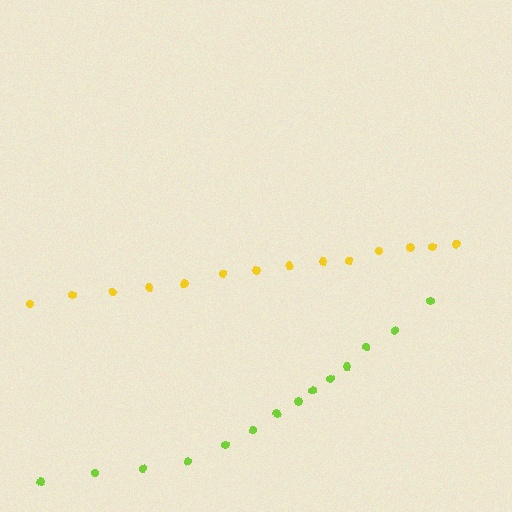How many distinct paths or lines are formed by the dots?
There are 2 distinct paths.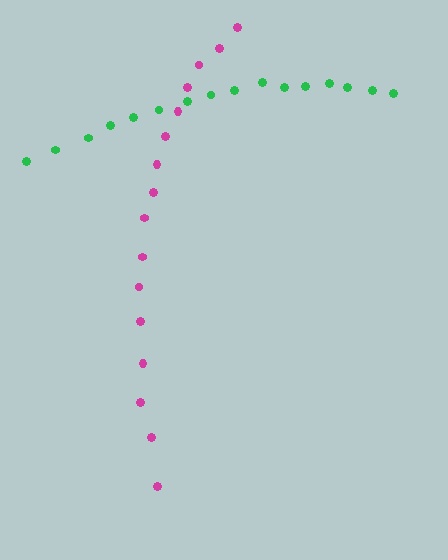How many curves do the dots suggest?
There are 2 distinct paths.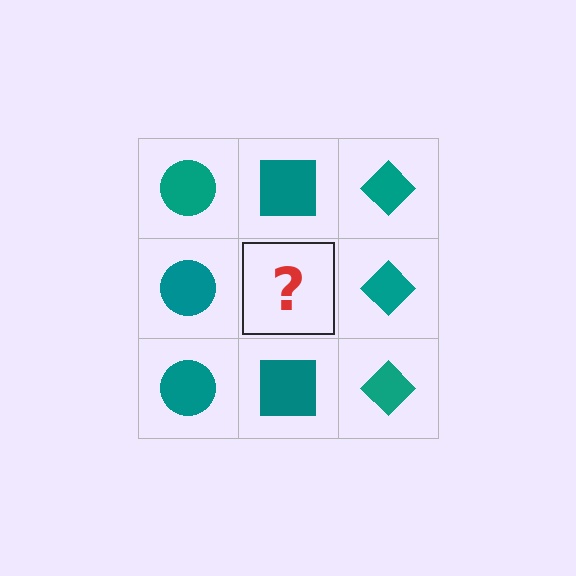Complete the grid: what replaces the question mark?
The question mark should be replaced with a teal square.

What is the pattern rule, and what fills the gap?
The rule is that each column has a consistent shape. The gap should be filled with a teal square.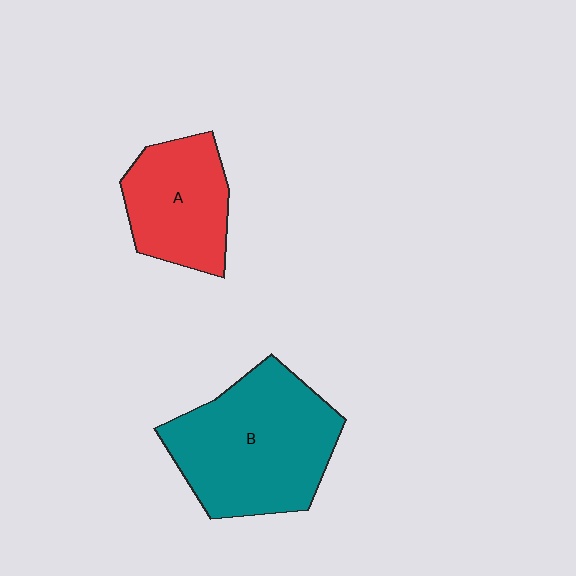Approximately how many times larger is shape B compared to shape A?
Approximately 1.6 times.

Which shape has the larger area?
Shape B (teal).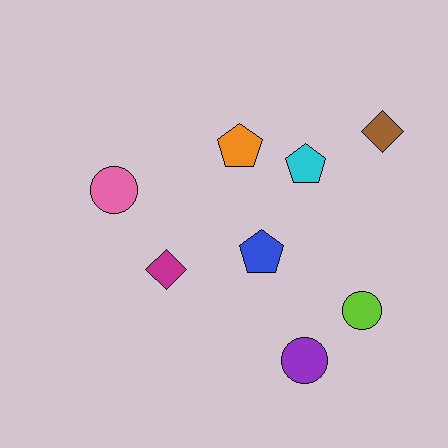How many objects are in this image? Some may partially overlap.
There are 8 objects.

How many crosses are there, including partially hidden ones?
There are no crosses.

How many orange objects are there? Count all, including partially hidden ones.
There is 1 orange object.